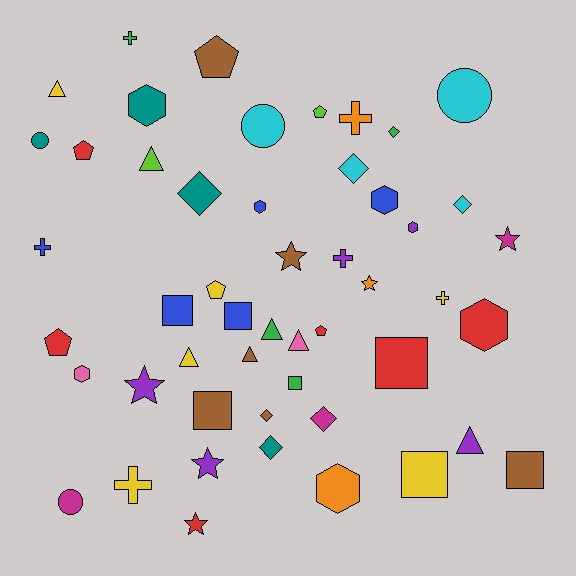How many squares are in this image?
There are 7 squares.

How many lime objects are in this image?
There are 2 lime objects.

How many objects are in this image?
There are 50 objects.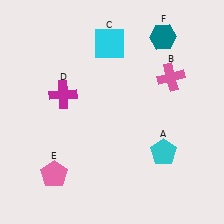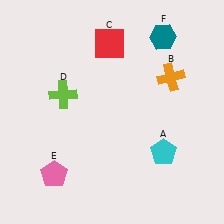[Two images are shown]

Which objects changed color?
B changed from pink to orange. C changed from cyan to red. D changed from magenta to lime.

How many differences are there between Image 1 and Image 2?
There are 3 differences between the two images.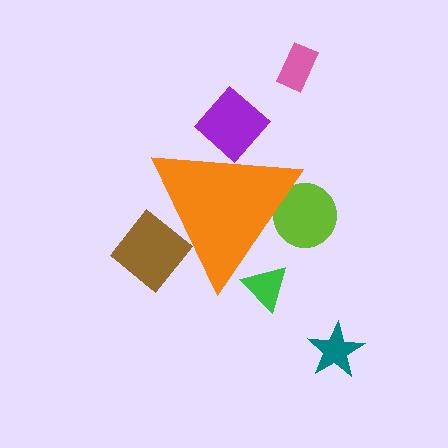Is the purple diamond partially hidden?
Yes, the purple diamond is partially hidden behind the orange triangle.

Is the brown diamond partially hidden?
Yes, the brown diamond is partially hidden behind the orange triangle.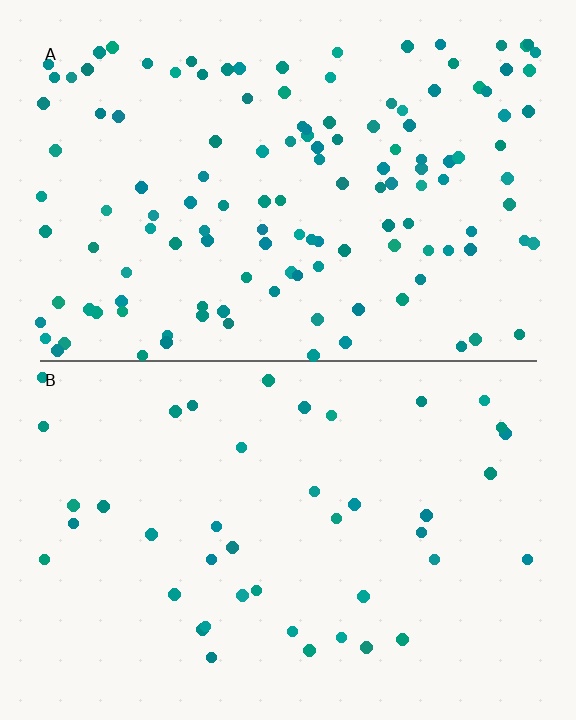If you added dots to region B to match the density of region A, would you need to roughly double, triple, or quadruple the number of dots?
Approximately triple.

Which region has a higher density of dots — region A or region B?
A (the top).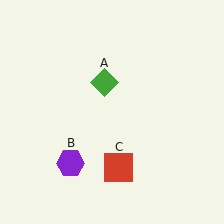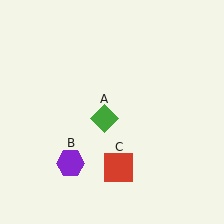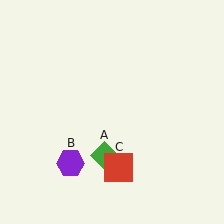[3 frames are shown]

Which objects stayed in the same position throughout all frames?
Purple hexagon (object B) and red square (object C) remained stationary.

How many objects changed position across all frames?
1 object changed position: green diamond (object A).